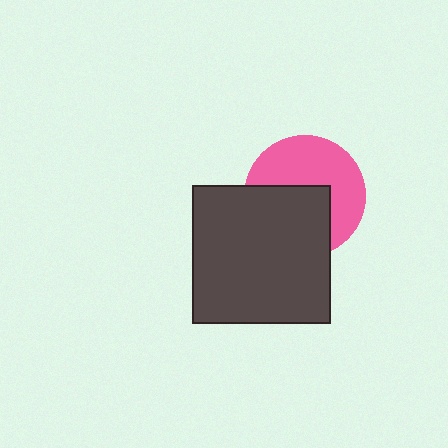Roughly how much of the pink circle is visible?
About half of it is visible (roughly 54%).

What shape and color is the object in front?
The object in front is a dark gray square.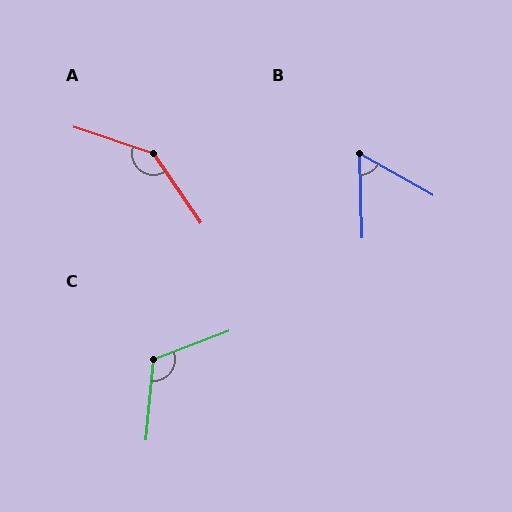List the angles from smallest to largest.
B (59°), C (116°), A (143°).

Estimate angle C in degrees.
Approximately 116 degrees.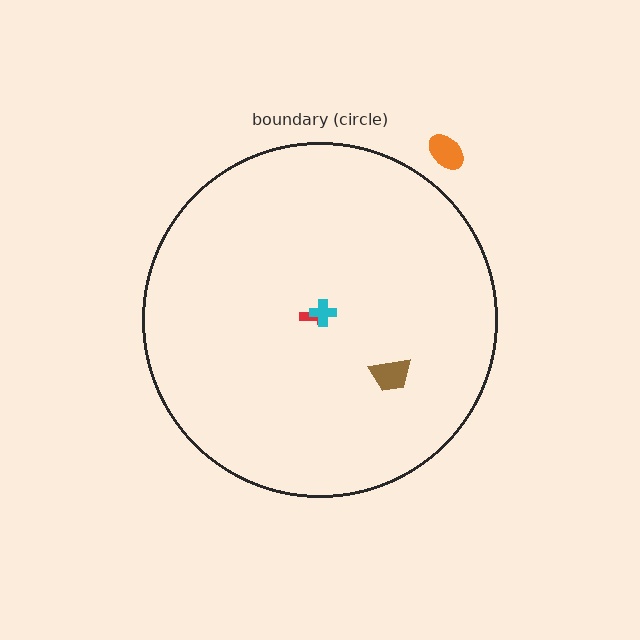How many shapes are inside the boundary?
3 inside, 1 outside.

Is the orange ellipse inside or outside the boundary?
Outside.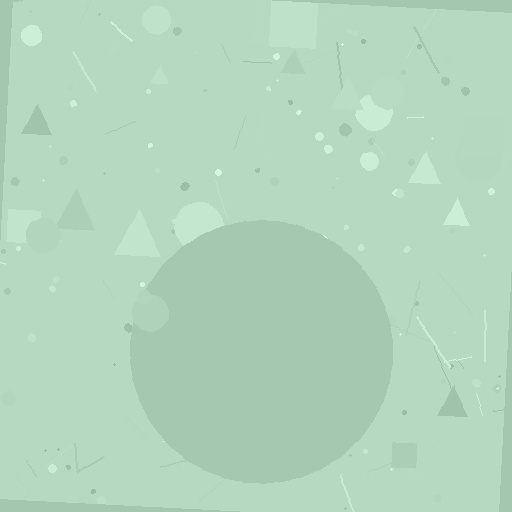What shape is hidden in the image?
A circle is hidden in the image.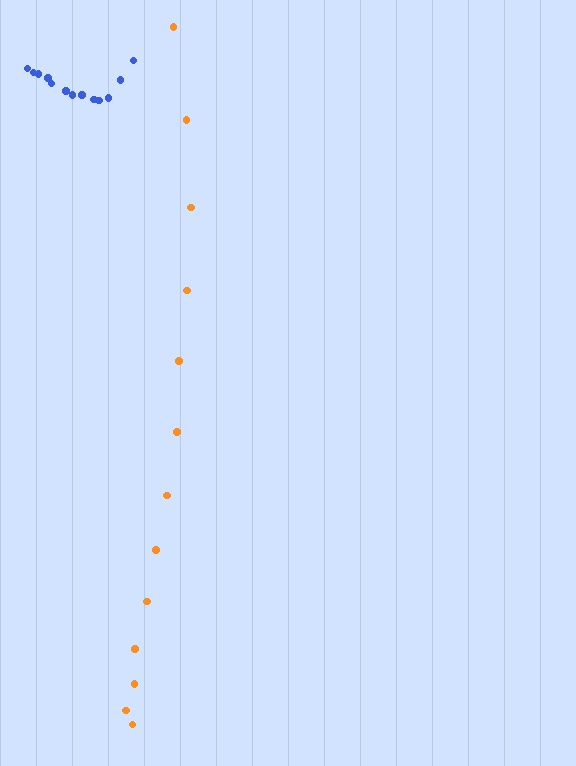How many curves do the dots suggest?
There are 2 distinct paths.